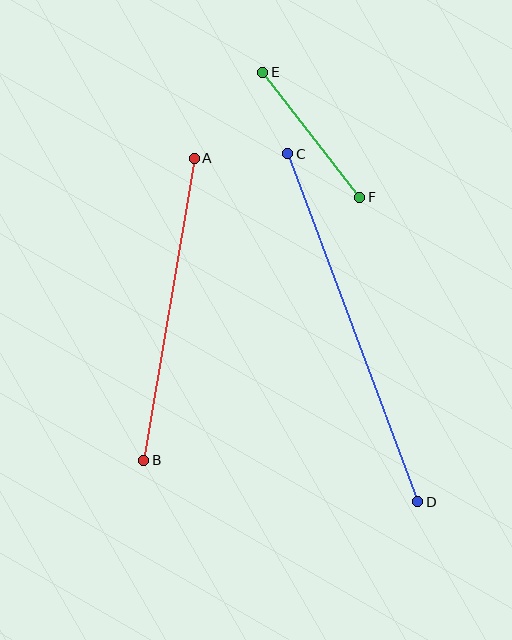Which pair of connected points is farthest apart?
Points C and D are farthest apart.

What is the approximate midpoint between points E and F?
The midpoint is at approximately (311, 135) pixels.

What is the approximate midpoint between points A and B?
The midpoint is at approximately (169, 309) pixels.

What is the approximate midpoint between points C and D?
The midpoint is at approximately (353, 328) pixels.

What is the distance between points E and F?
The distance is approximately 158 pixels.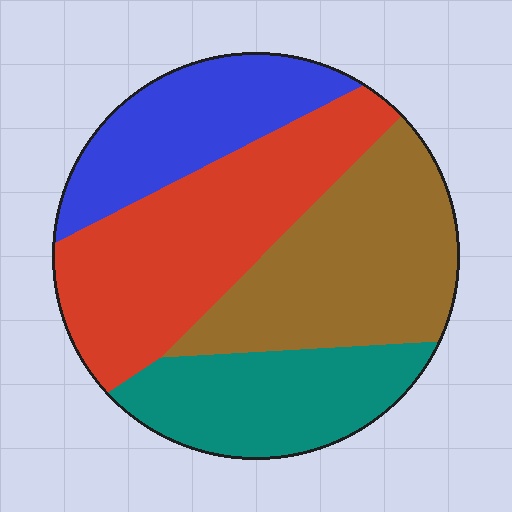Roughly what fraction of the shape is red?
Red takes up between a quarter and a half of the shape.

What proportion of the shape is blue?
Blue takes up about one fifth (1/5) of the shape.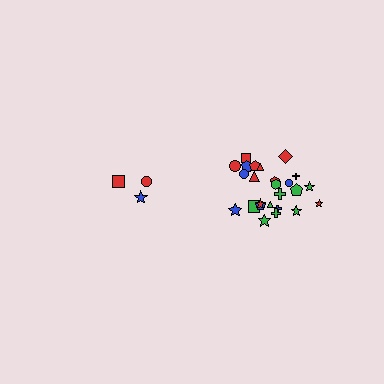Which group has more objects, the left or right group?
The right group.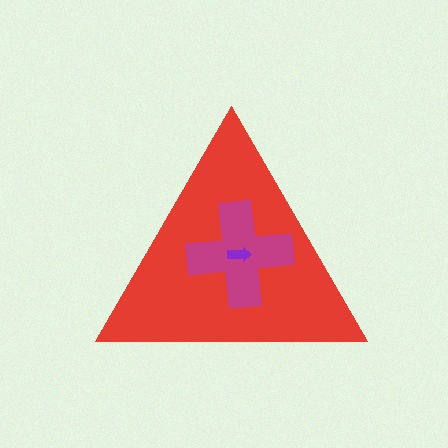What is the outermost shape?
The red triangle.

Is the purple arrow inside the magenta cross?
Yes.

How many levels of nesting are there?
3.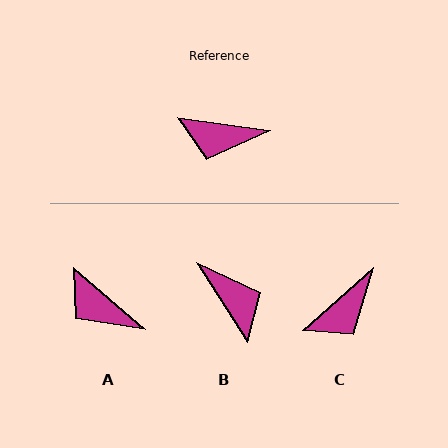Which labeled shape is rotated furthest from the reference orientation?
B, about 130 degrees away.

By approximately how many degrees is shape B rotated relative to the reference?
Approximately 130 degrees counter-clockwise.